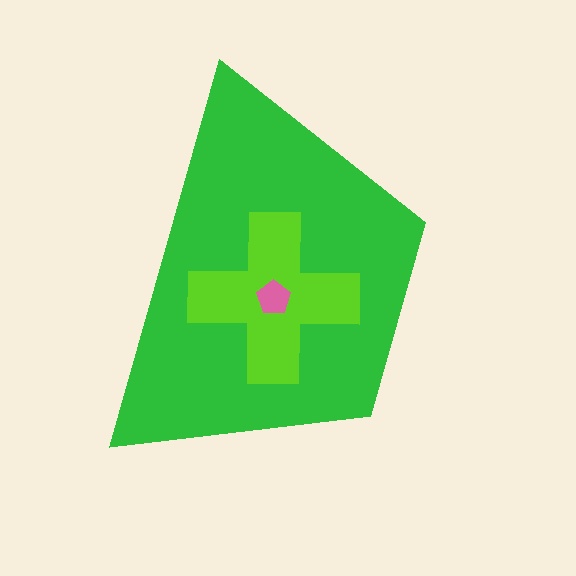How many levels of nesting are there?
3.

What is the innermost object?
The pink pentagon.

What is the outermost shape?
The green trapezoid.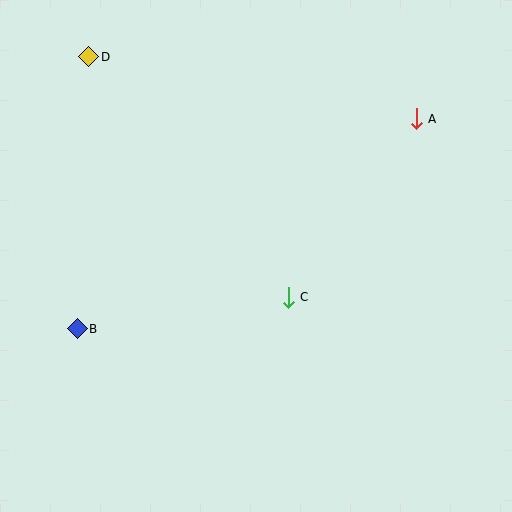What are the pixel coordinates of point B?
Point B is at (77, 329).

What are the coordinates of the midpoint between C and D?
The midpoint between C and D is at (189, 177).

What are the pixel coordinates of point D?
Point D is at (89, 57).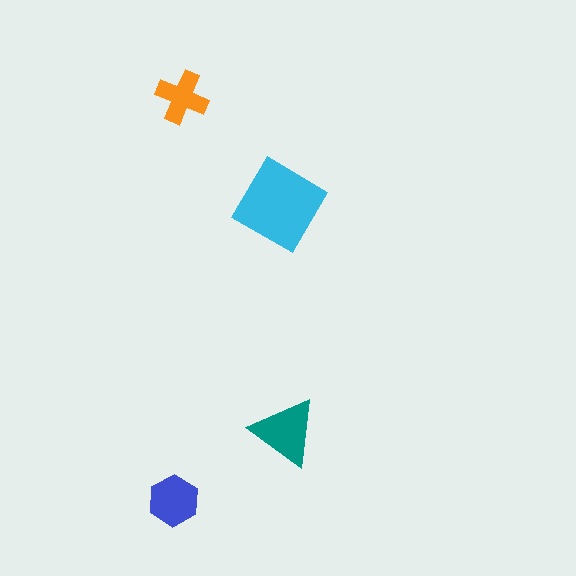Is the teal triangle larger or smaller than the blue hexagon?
Larger.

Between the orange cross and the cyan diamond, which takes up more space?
The cyan diamond.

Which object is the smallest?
The orange cross.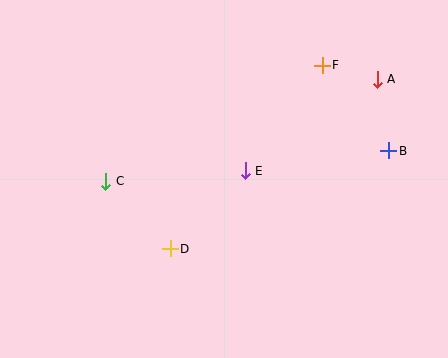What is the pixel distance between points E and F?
The distance between E and F is 131 pixels.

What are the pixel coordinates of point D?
Point D is at (170, 249).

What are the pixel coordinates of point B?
Point B is at (389, 151).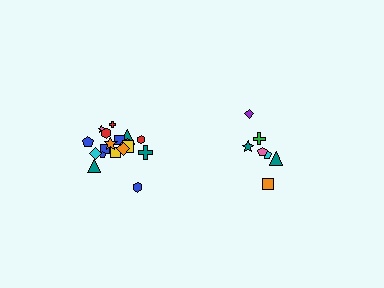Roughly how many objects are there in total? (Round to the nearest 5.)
Roughly 25 objects in total.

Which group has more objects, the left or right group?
The left group.